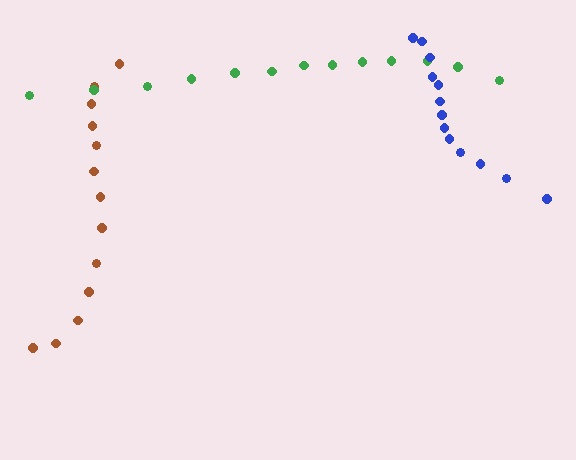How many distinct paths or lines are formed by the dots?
There are 3 distinct paths.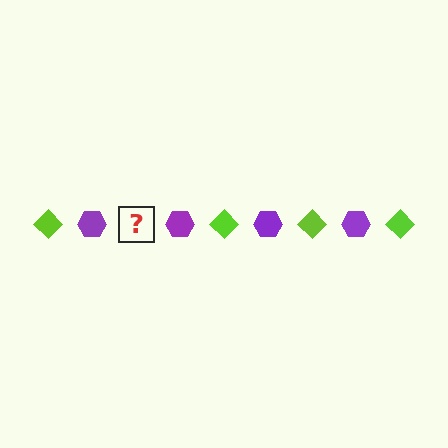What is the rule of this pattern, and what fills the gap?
The rule is that the pattern alternates between lime diamond and purple hexagon. The gap should be filled with a lime diamond.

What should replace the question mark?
The question mark should be replaced with a lime diamond.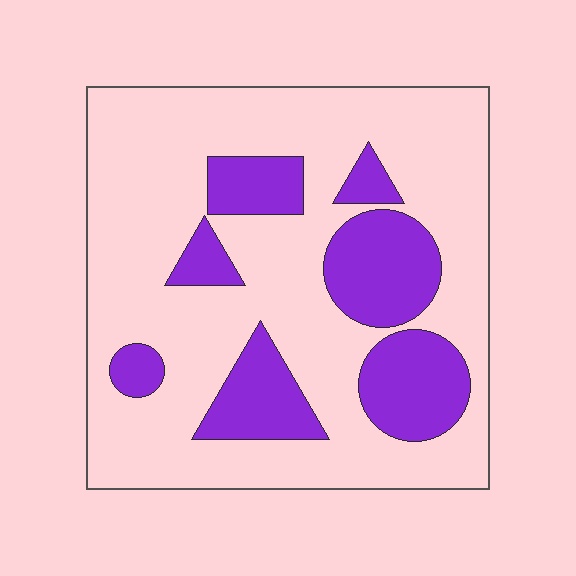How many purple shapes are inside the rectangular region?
7.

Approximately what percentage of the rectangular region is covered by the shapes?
Approximately 25%.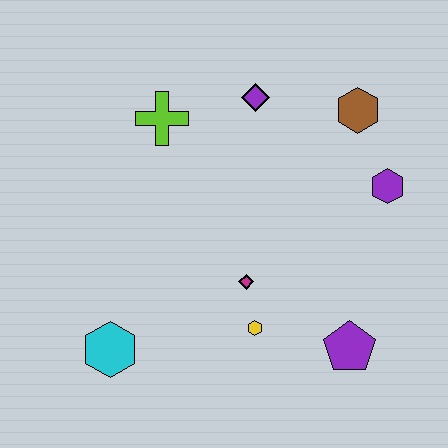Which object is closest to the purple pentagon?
The yellow hexagon is closest to the purple pentagon.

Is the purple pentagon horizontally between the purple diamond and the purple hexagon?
Yes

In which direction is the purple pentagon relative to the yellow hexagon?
The purple pentagon is to the right of the yellow hexagon.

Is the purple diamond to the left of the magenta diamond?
No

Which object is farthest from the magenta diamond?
The brown hexagon is farthest from the magenta diamond.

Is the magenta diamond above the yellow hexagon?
Yes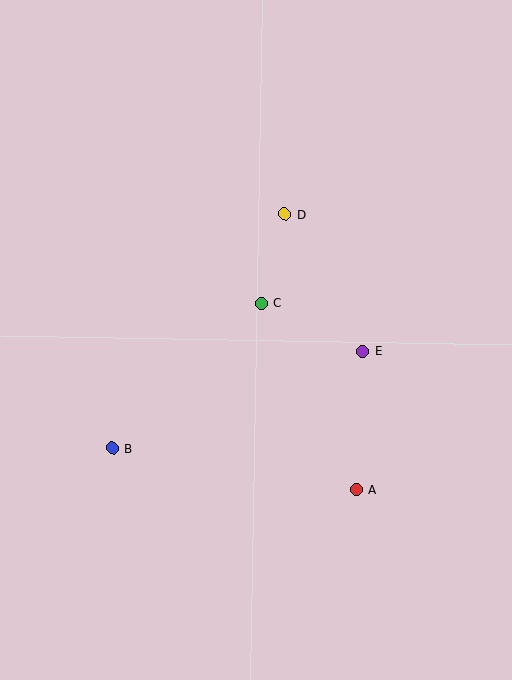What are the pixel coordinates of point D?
Point D is at (285, 214).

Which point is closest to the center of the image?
Point C at (261, 303) is closest to the center.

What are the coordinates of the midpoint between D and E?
The midpoint between D and E is at (324, 283).